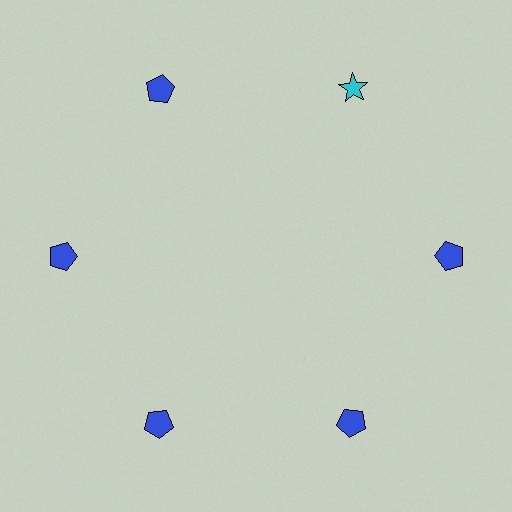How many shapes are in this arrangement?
There are 6 shapes arranged in a ring pattern.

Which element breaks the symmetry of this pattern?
The cyan star at roughly the 1 o'clock position breaks the symmetry. All other shapes are blue pentagons.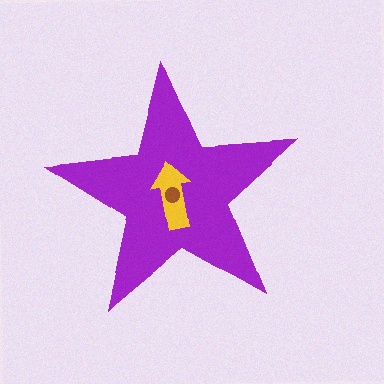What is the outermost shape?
The purple star.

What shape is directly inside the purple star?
The yellow arrow.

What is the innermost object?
The brown circle.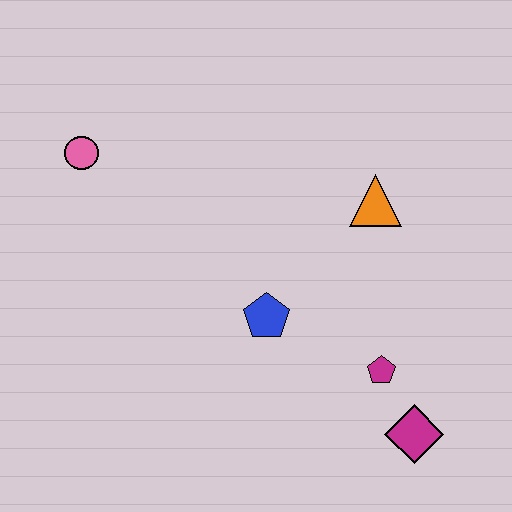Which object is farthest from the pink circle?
The magenta diamond is farthest from the pink circle.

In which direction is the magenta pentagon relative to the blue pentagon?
The magenta pentagon is to the right of the blue pentagon.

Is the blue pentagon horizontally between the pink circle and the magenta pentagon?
Yes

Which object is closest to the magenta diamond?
The magenta pentagon is closest to the magenta diamond.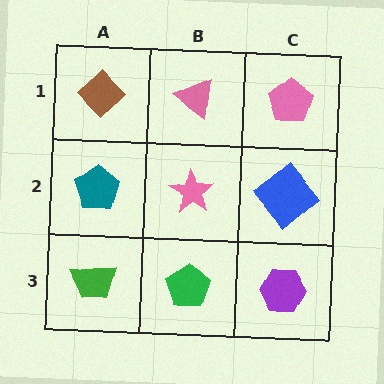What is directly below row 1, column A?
A teal pentagon.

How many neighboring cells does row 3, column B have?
3.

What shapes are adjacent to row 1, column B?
A pink star (row 2, column B), a brown diamond (row 1, column A), a pink pentagon (row 1, column C).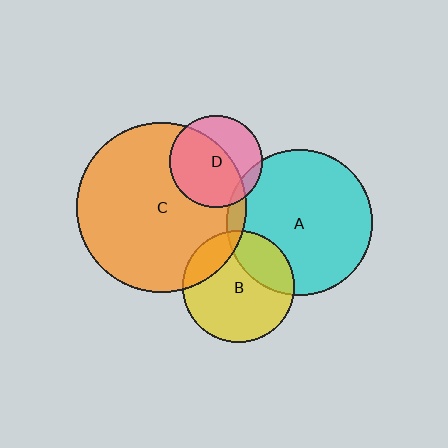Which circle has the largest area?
Circle C (orange).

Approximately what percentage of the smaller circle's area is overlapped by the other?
Approximately 20%.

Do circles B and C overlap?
Yes.